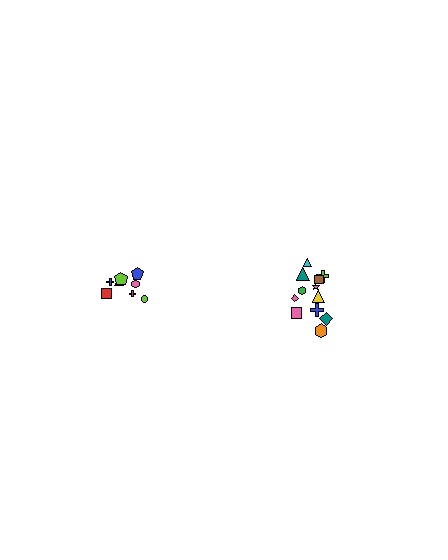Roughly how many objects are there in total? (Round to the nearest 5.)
Roughly 20 objects in total.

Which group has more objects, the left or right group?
The right group.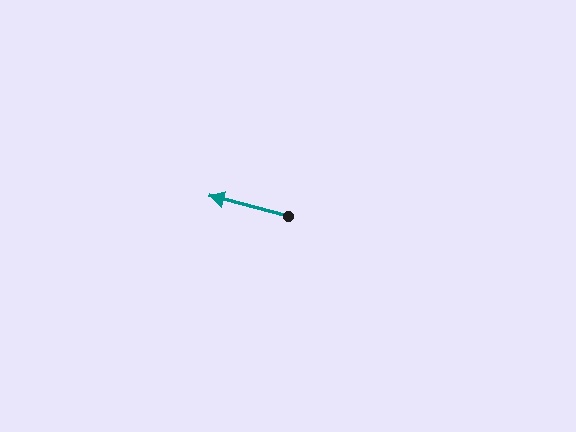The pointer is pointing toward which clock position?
Roughly 9 o'clock.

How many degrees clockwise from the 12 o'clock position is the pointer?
Approximately 285 degrees.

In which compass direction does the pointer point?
West.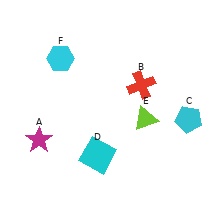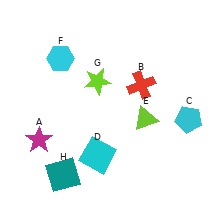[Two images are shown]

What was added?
A lime star (G), a teal square (H) were added in Image 2.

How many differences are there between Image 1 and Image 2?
There are 2 differences between the two images.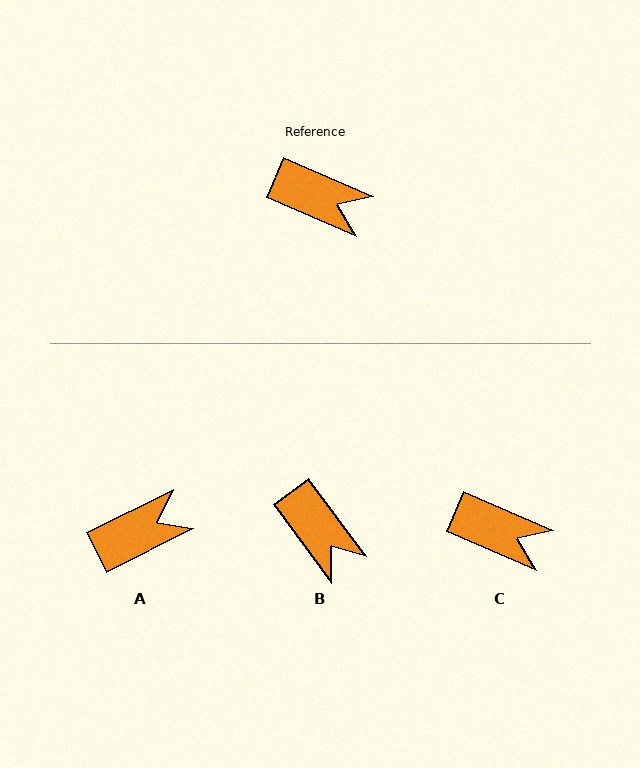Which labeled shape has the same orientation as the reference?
C.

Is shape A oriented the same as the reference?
No, it is off by about 50 degrees.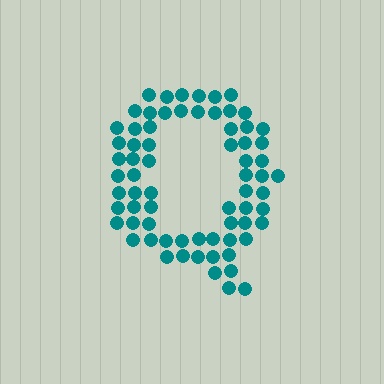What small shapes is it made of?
It is made of small circles.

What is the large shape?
The large shape is the letter Q.